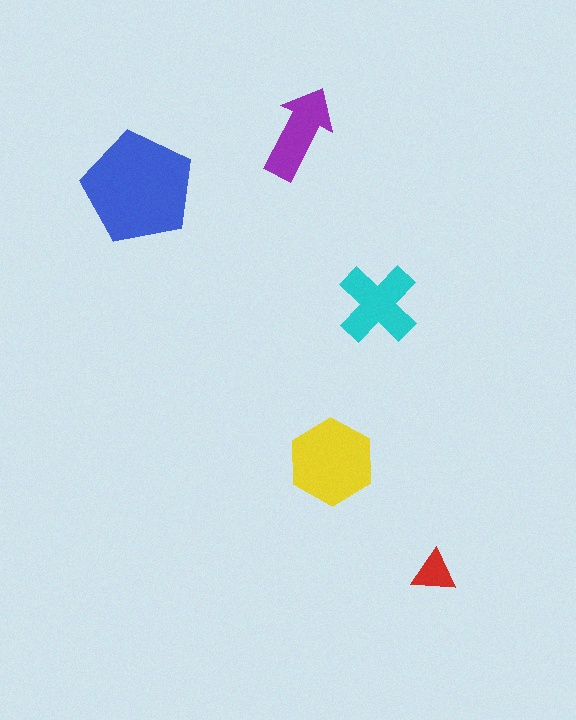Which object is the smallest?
The red triangle.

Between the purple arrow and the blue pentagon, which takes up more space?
The blue pentagon.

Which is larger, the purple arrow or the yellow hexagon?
The yellow hexagon.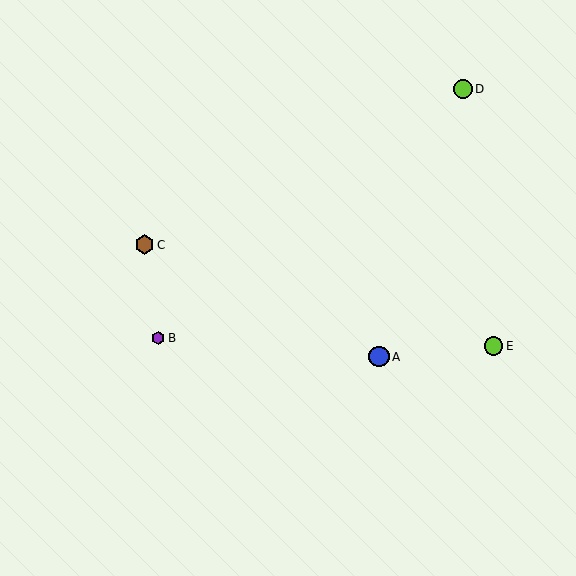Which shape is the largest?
The blue circle (labeled A) is the largest.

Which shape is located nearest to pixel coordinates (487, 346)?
The lime circle (labeled E) at (493, 346) is nearest to that location.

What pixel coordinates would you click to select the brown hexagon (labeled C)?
Click at (144, 245) to select the brown hexagon C.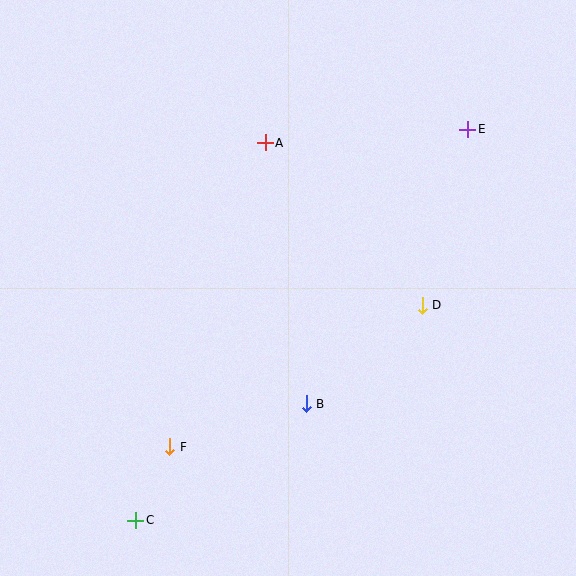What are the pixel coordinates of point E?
Point E is at (467, 129).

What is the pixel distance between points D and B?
The distance between D and B is 152 pixels.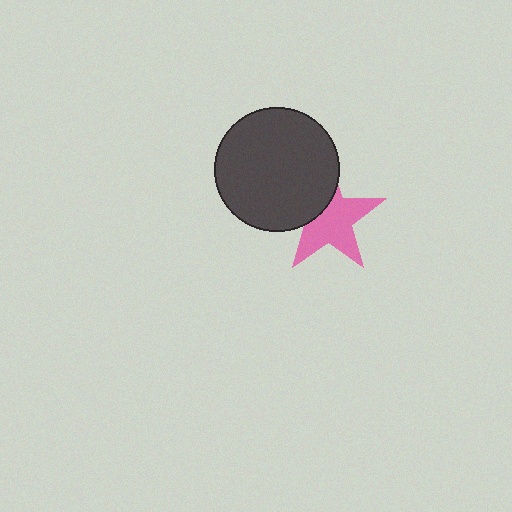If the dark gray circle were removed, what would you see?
You would see the complete pink star.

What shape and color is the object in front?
The object in front is a dark gray circle.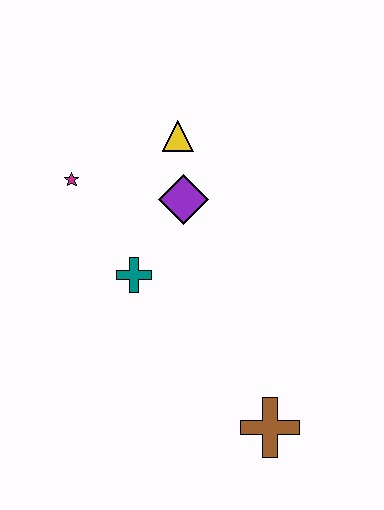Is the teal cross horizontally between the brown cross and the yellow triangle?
No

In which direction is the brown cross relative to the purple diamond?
The brown cross is below the purple diamond.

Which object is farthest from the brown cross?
The magenta star is farthest from the brown cross.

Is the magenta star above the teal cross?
Yes